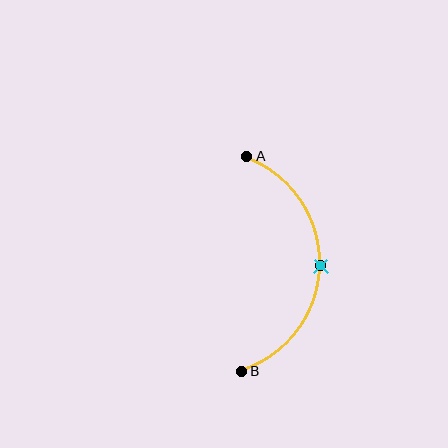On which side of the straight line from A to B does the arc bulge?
The arc bulges to the right of the straight line connecting A and B.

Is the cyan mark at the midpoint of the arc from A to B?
Yes. The cyan mark lies on the arc at equal arc-length from both A and B — it is the arc midpoint.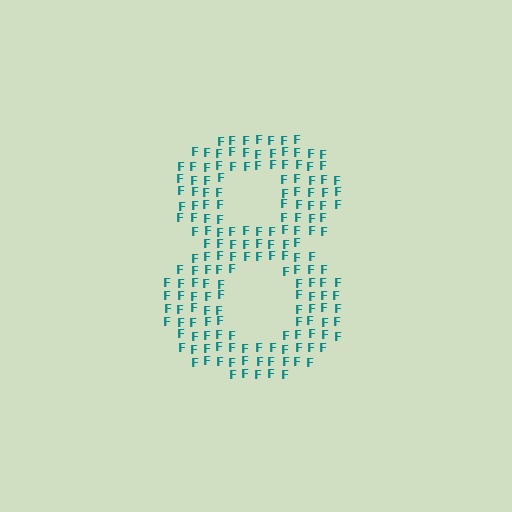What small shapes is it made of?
It is made of small letter F's.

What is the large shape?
The large shape is the digit 8.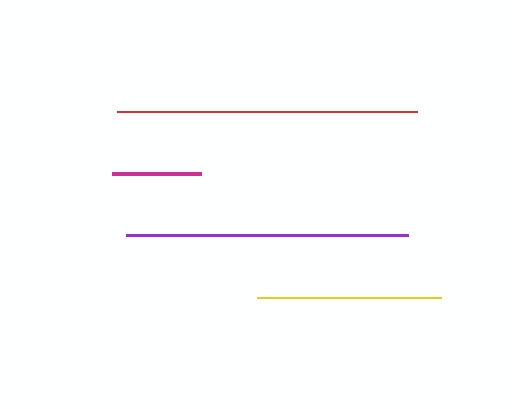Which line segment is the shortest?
The magenta line is the shortest at approximately 89 pixels.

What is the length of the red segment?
The red segment is approximately 300 pixels long.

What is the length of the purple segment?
The purple segment is approximately 282 pixels long.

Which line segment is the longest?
The red line is the longest at approximately 300 pixels.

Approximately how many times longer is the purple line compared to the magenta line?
The purple line is approximately 3.2 times the length of the magenta line.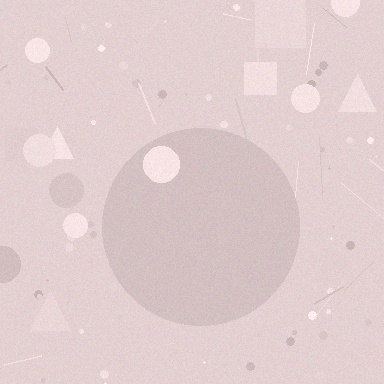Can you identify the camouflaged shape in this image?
The camouflaged shape is a circle.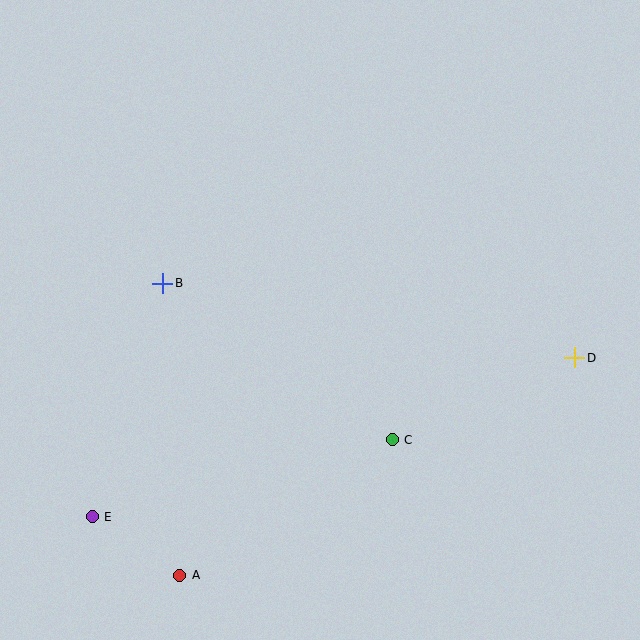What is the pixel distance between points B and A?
The distance between B and A is 292 pixels.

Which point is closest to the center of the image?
Point C at (392, 440) is closest to the center.